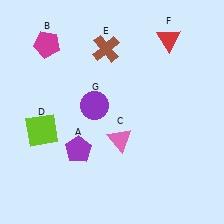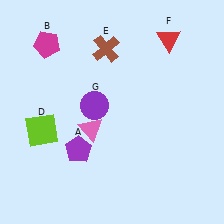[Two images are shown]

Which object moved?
The pink triangle (C) moved left.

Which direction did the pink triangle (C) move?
The pink triangle (C) moved left.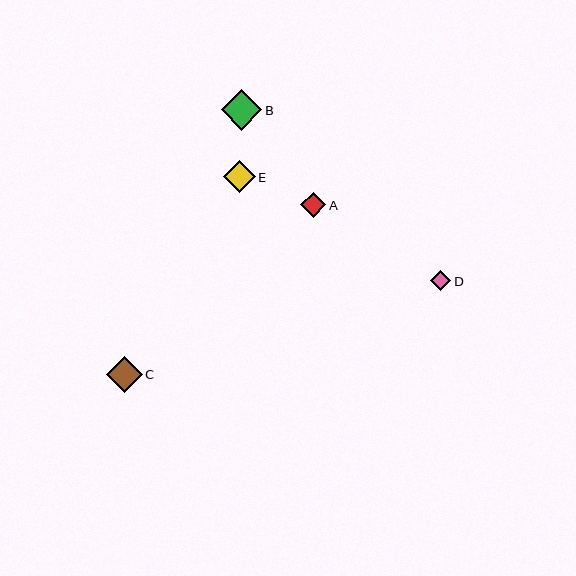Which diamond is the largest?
Diamond B is the largest with a size of approximately 40 pixels.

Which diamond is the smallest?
Diamond D is the smallest with a size of approximately 20 pixels.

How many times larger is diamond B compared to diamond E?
Diamond B is approximately 1.3 times the size of diamond E.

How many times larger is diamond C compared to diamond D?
Diamond C is approximately 1.8 times the size of diamond D.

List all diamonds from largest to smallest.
From largest to smallest: B, C, E, A, D.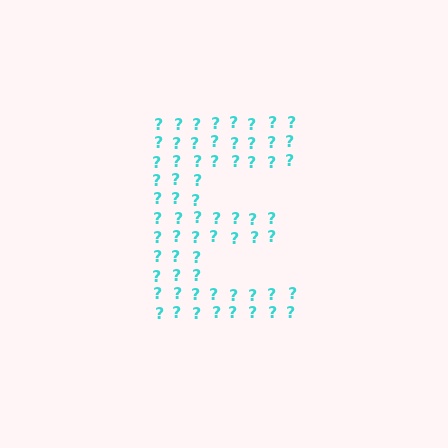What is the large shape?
The large shape is the letter E.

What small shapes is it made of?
It is made of small question marks.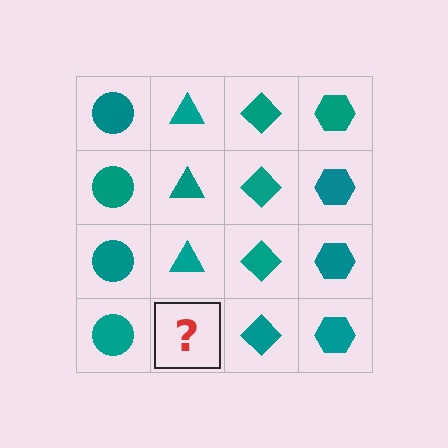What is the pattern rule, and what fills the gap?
The rule is that each column has a consistent shape. The gap should be filled with a teal triangle.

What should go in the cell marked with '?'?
The missing cell should contain a teal triangle.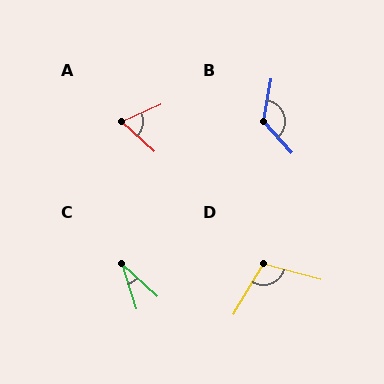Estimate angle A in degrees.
Approximately 66 degrees.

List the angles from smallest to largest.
C (30°), A (66°), D (105°), B (128°).